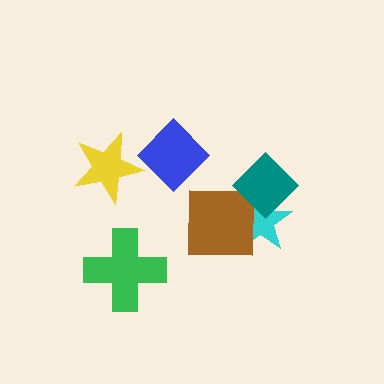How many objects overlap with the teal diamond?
2 objects overlap with the teal diamond.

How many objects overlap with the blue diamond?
0 objects overlap with the blue diamond.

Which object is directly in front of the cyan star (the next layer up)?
The brown square is directly in front of the cyan star.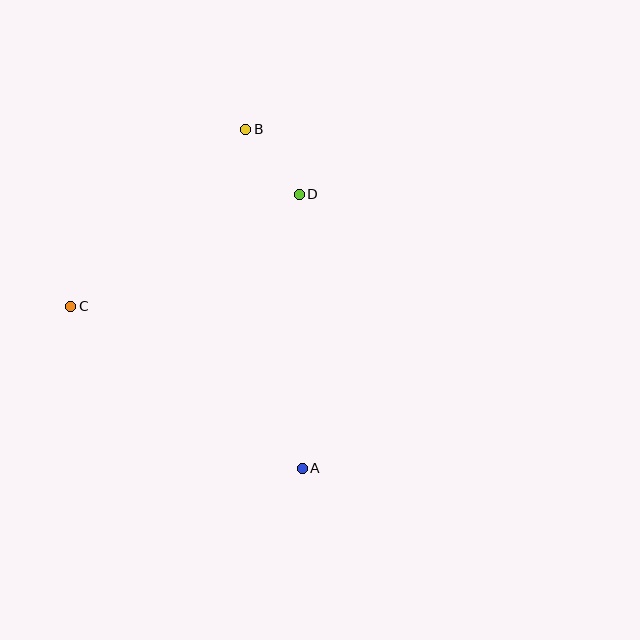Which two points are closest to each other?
Points B and D are closest to each other.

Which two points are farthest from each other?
Points A and B are farthest from each other.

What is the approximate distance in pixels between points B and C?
The distance between B and C is approximately 249 pixels.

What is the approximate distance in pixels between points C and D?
The distance between C and D is approximately 254 pixels.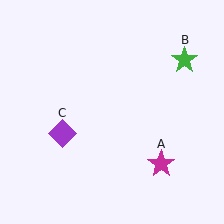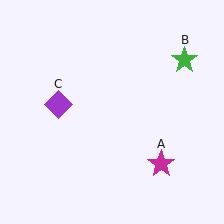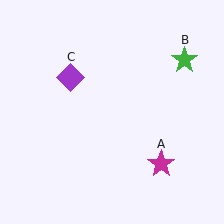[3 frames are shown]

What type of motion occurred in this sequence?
The purple diamond (object C) rotated clockwise around the center of the scene.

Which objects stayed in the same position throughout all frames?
Magenta star (object A) and green star (object B) remained stationary.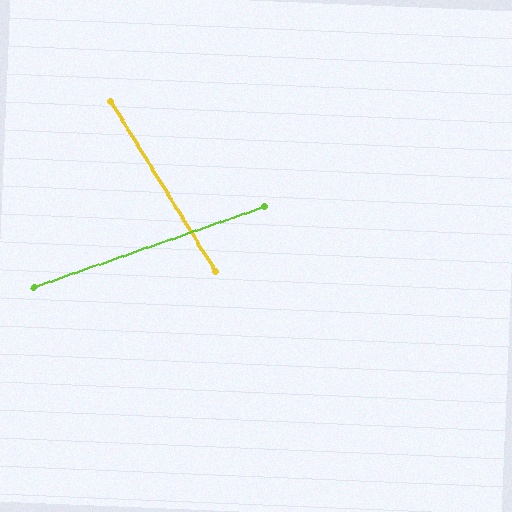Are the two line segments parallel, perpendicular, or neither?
Neither parallel nor perpendicular — they differ by about 78°.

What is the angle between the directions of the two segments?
Approximately 78 degrees.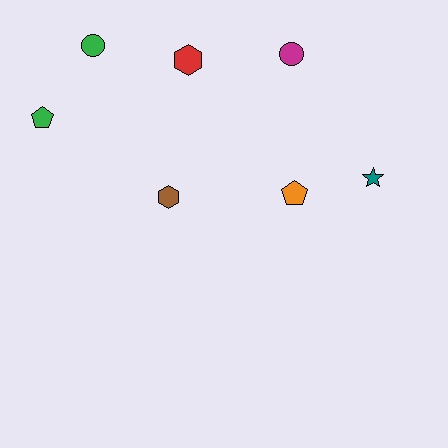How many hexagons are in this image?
There are 2 hexagons.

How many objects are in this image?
There are 7 objects.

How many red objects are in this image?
There is 1 red object.